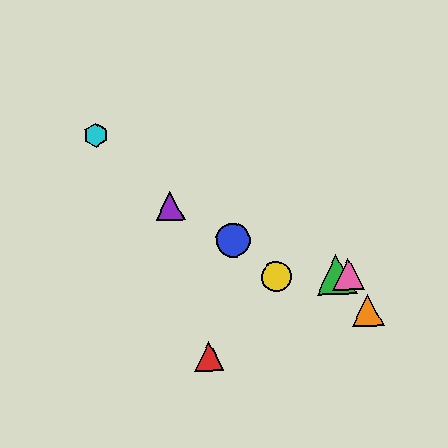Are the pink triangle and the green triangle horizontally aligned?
Yes, both are at y≈274.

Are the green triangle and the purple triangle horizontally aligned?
No, the green triangle is at y≈274 and the purple triangle is at y≈206.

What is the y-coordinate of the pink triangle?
The pink triangle is at y≈274.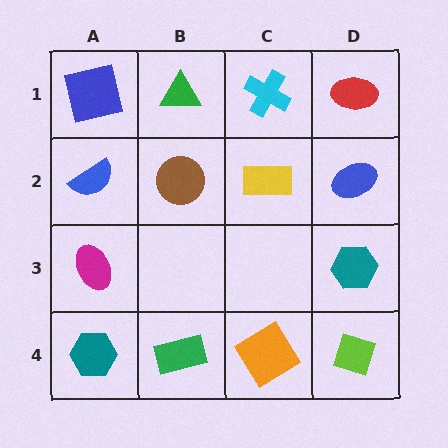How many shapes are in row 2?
4 shapes.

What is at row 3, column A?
A magenta ellipse.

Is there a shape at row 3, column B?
No, that cell is empty.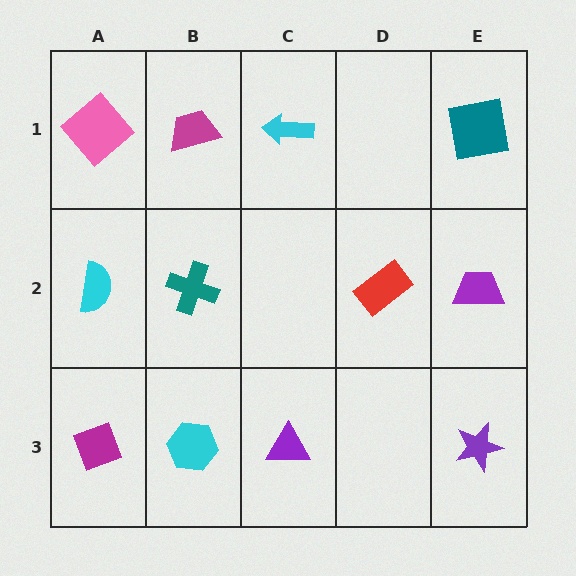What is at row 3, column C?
A purple triangle.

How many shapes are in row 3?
4 shapes.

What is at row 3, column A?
A magenta diamond.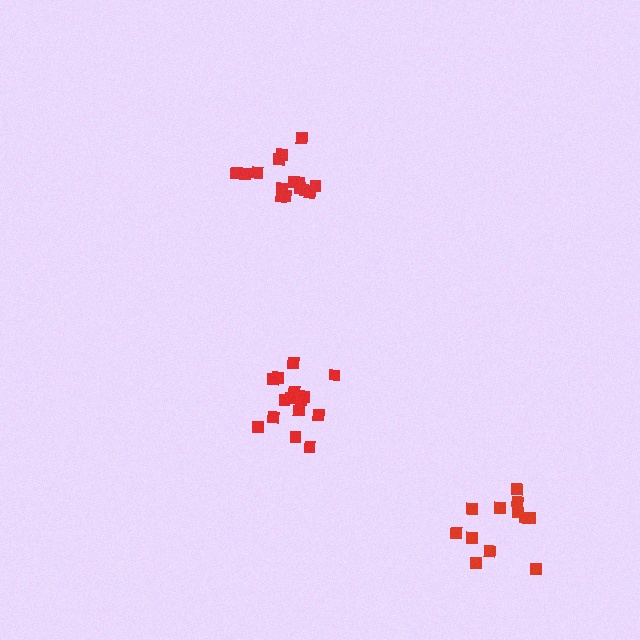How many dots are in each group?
Group 1: 15 dots, Group 2: 15 dots, Group 3: 12 dots (42 total).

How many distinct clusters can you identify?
There are 3 distinct clusters.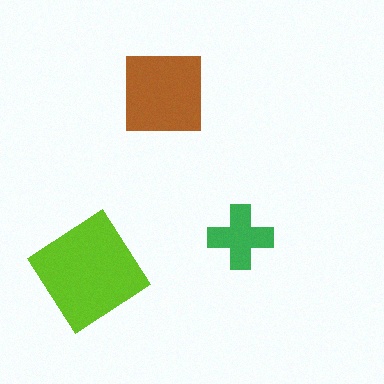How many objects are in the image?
There are 3 objects in the image.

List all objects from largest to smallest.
The lime diamond, the brown square, the green cross.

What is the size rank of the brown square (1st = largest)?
2nd.